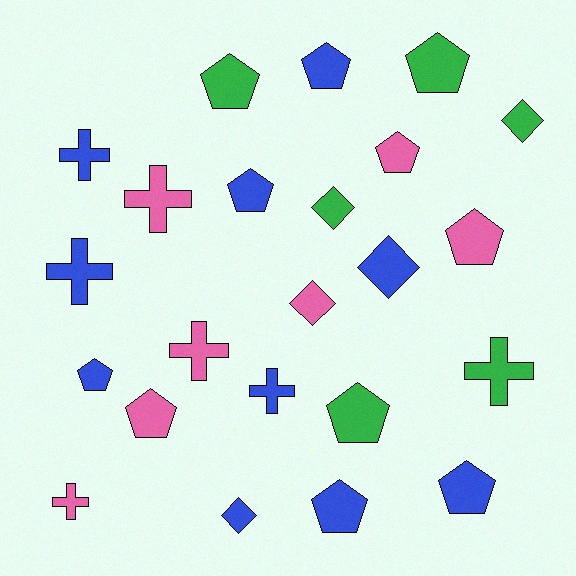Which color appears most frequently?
Blue, with 10 objects.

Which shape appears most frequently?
Pentagon, with 11 objects.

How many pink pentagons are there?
There are 3 pink pentagons.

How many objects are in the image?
There are 23 objects.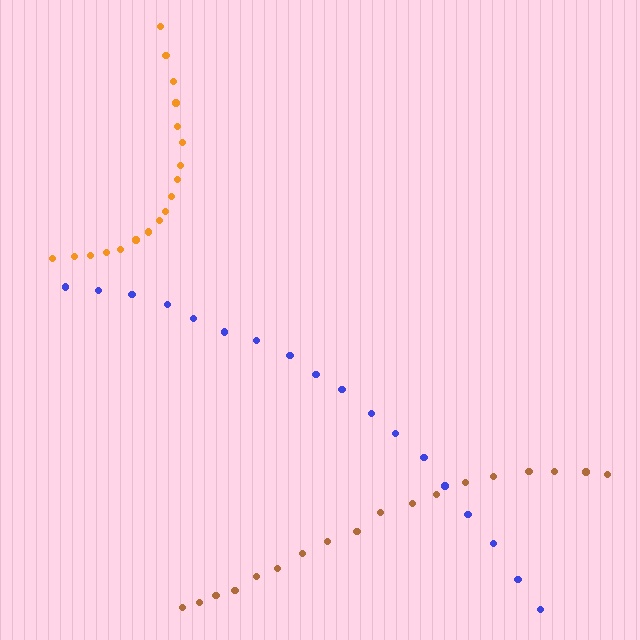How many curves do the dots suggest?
There are 3 distinct paths.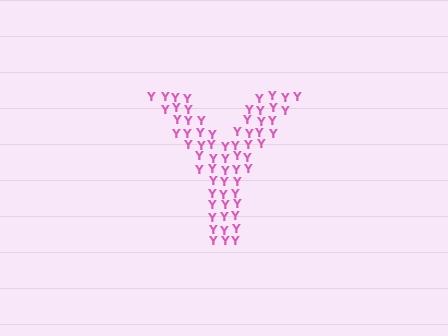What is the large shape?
The large shape is the letter Y.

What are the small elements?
The small elements are letter Y's.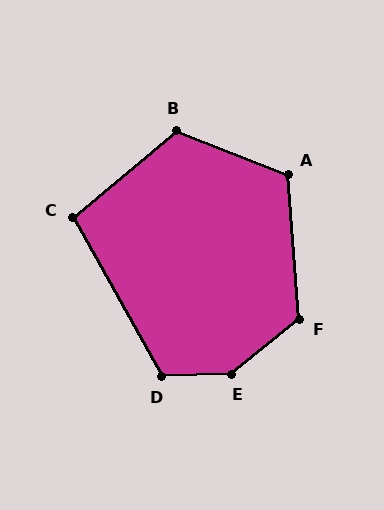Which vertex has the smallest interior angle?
C, at approximately 101 degrees.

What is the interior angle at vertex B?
Approximately 118 degrees (obtuse).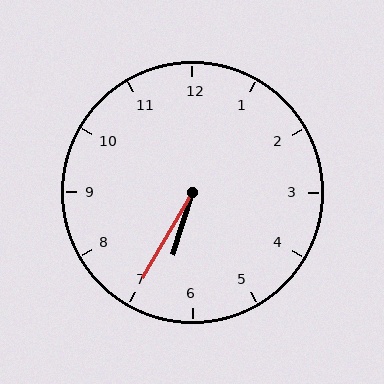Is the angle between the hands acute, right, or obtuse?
It is acute.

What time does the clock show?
6:35.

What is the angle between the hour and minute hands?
Approximately 12 degrees.